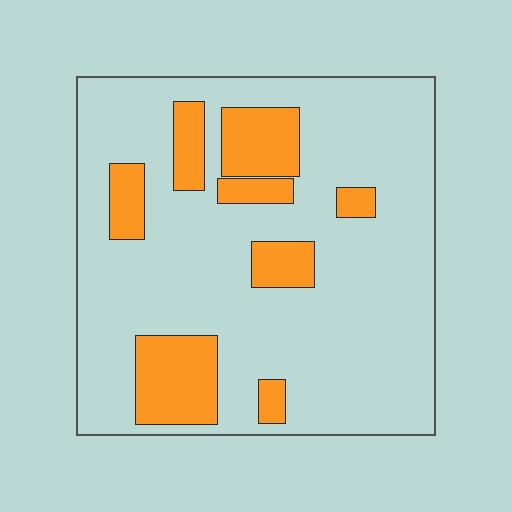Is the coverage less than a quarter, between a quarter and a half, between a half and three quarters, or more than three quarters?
Less than a quarter.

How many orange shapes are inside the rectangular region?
8.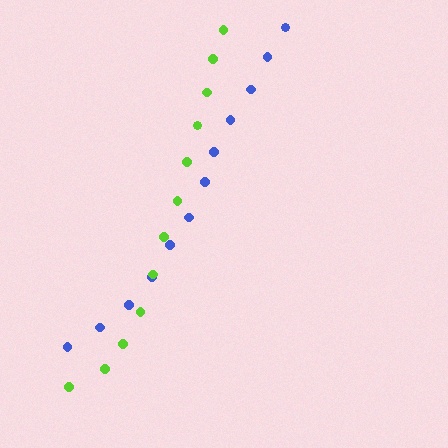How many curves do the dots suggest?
There are 2 distinct paths.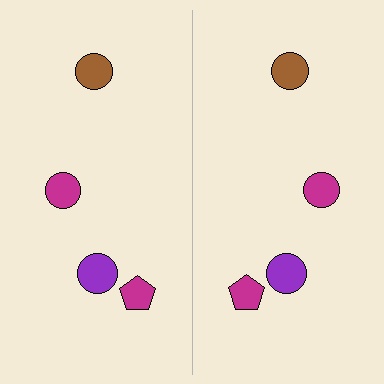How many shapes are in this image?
There are 8 shapes in this image.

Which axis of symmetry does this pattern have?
The pattern has a vertical axis of symmetry running through the center of the image.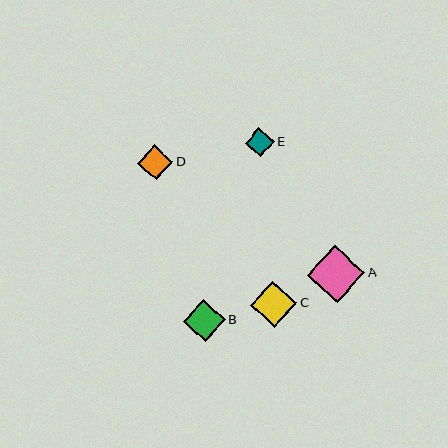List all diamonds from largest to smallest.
From largest to smallest: A, C, B, D, E.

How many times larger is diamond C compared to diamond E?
Diamond C is approximately 1.6 times the size of diamond E.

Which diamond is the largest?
Diamond A is the largest with a size of approximately 57 pixels.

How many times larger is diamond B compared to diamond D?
Diamond B is approximately 1.2 times the size of diamond D.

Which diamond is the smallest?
Diamond E is the smallest with a size of approximately 29 pixels.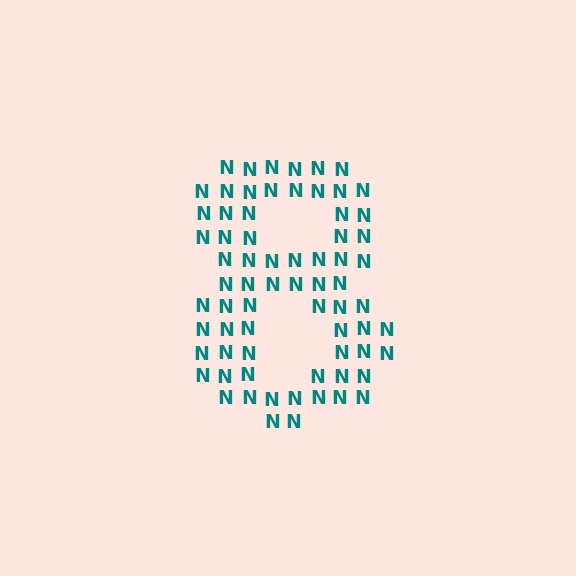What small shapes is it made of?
It is made of small letter N's.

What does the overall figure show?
The overall figure shows the digit 8.